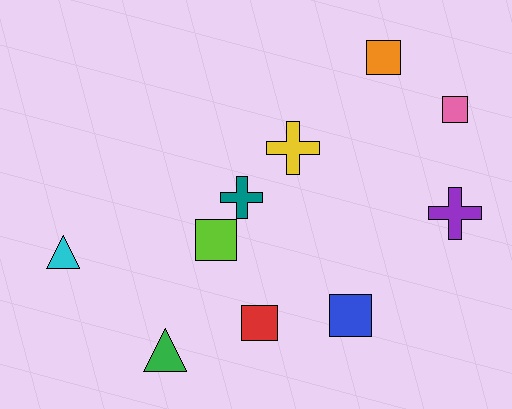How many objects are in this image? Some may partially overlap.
There are 10 objects.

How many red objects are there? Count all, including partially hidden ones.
There is 1 red object.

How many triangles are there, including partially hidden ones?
There are 2 triangles.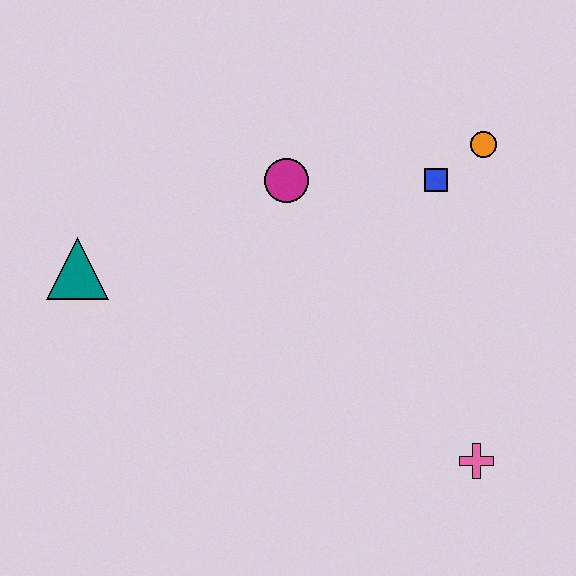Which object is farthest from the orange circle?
The teal triangle is farthest from the orange circle.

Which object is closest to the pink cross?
The blue square is closest to the pink cross.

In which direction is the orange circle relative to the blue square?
The orange circle is to the right of the blue square.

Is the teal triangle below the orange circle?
Yes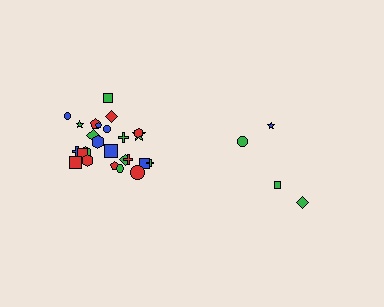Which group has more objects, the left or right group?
The left group.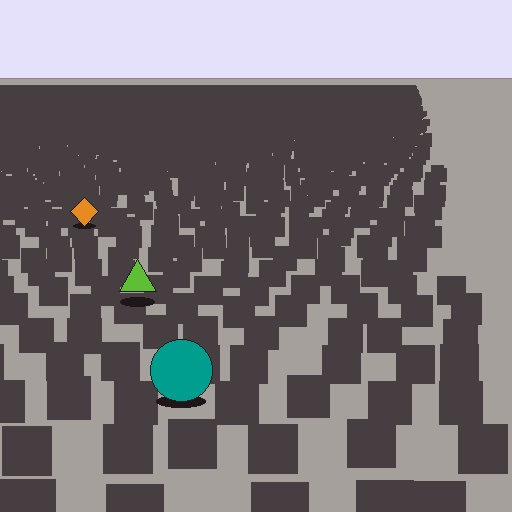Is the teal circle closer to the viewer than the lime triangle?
Yes. The teal circle is closer — you can tell from the texture gradient: the ground texture is coarser near it.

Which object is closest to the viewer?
The teal circle is closest. The texture marks near it are larger and more spread out.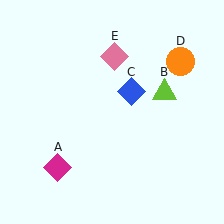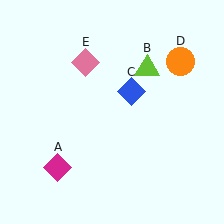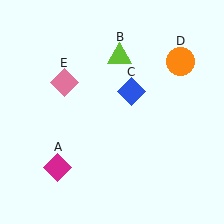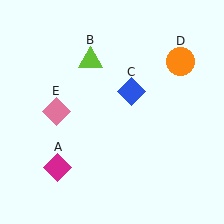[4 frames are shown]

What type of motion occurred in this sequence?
The lime triangle (object B), pink diamond (object E) rotated counterclockwise around the center of the scene.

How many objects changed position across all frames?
2 objects changed position: lime triangle (object B), pink diamond (object E).